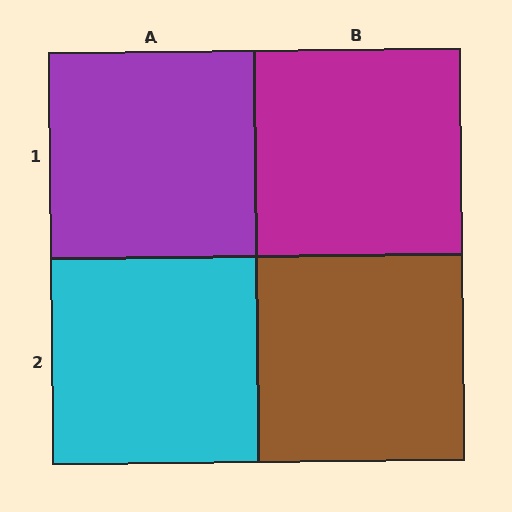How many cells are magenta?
1 cell is magenta.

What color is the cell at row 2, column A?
Cyan.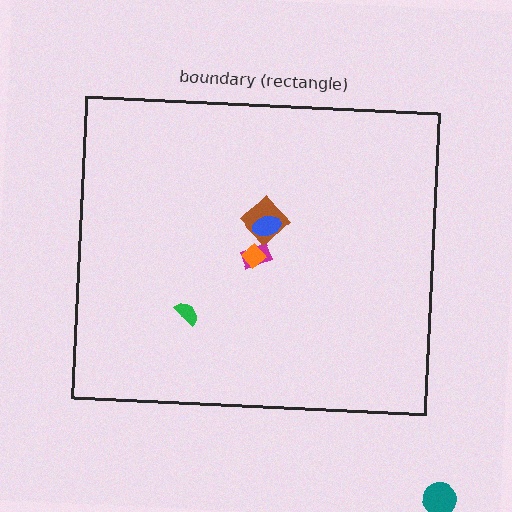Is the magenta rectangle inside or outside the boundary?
Inside.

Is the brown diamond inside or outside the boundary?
Inside.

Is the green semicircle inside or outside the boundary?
Inside.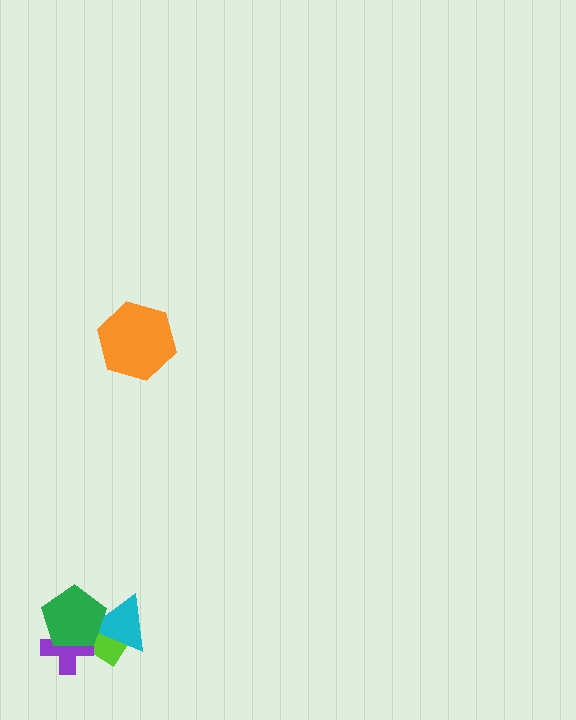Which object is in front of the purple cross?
The green pentagon is in front of the purple cross.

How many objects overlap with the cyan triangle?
2 objects overlap with the cyan triangle.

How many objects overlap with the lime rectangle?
3 objects overlap with the lime rectangle.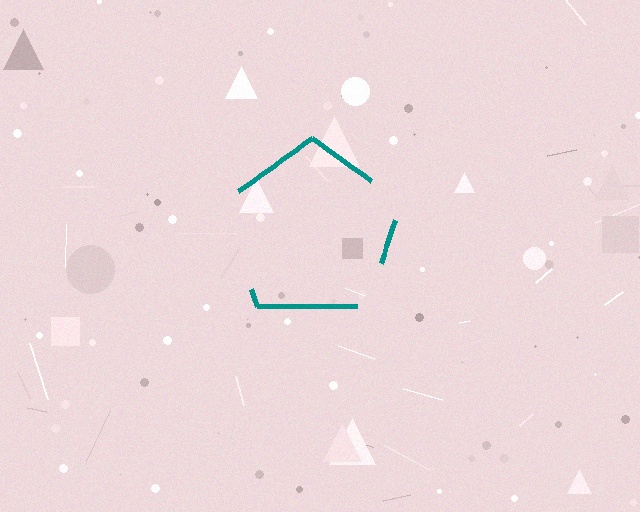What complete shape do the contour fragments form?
The contour fragments form a pentagon.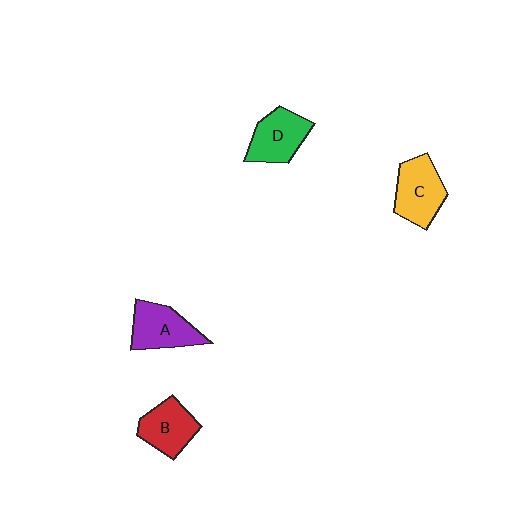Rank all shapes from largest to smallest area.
From largest to smallest: C (yellow), D (green), A (purple), B (red).